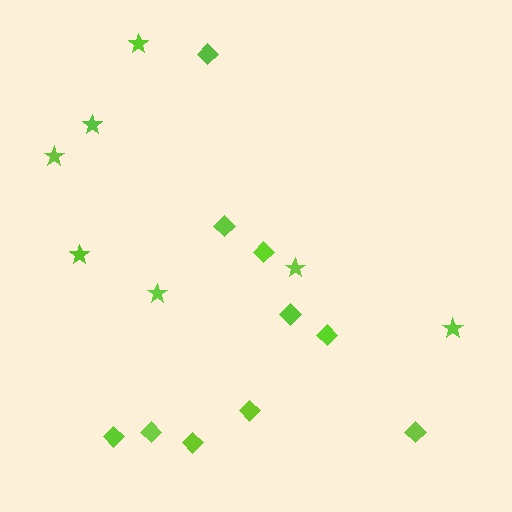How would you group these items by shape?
There are 2 groups: one group of stars (7) and one group of diamonds (10).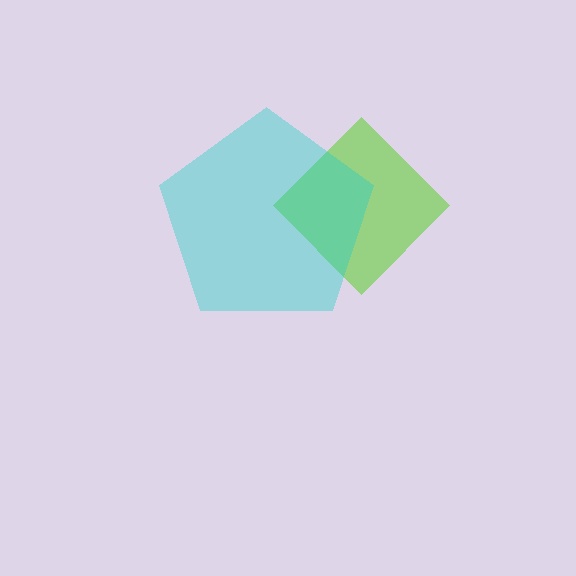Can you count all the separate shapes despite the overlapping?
Yes, there are 2 separate shapes.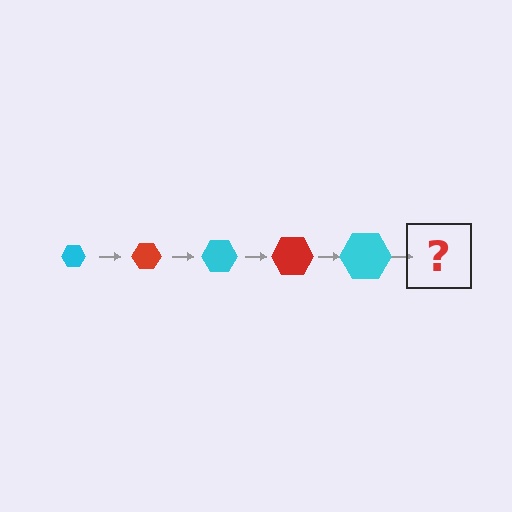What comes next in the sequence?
The next element should be a red hexagon, larger than the previous one.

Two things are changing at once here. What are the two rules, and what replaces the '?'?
The two rules are that the hexagon grows larger each step and the color cycles through cyan and red. The '?' should be a red hexagon, larger than the previous one.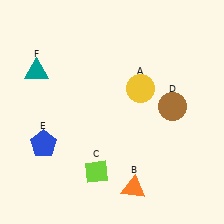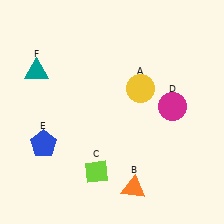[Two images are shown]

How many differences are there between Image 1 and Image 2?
There is 1 difference between the two images.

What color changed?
The circle (D) changed from brown in Image 1 to magenta in Image 2.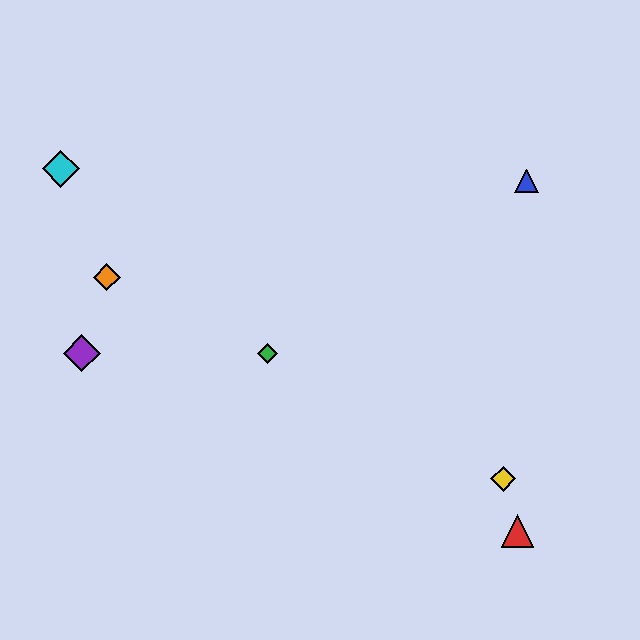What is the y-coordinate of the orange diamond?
The orange diamond is at y≈277.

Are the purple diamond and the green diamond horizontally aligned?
Yes, both are at y≈353.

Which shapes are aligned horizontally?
The green diamond, the purple diamond are aligned horizontally.